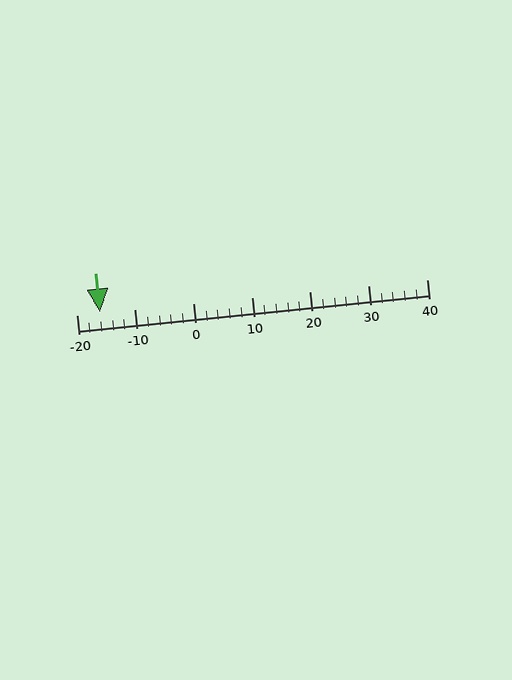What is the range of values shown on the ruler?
The ruler shows values from -20 to 40.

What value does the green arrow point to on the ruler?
The green arrow points to approximately -16.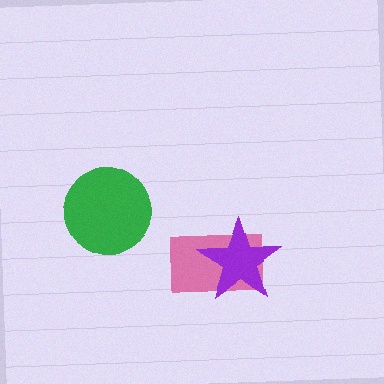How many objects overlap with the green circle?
0 objects overlap with the green circle.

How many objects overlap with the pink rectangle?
1 object overlaps with the pink rectangle.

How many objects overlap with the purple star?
1 object overlaps with the purple star.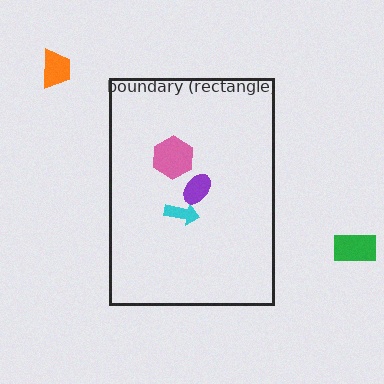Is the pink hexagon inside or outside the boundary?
Inside.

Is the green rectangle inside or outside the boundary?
Outside.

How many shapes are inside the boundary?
3 inside, 2 outside.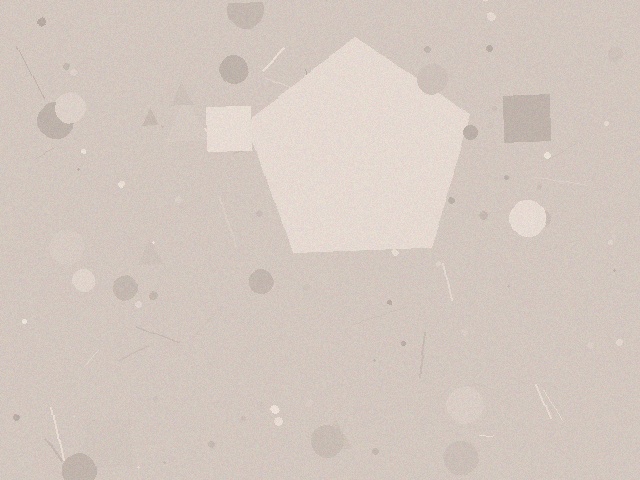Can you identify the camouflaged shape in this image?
The camouflaged shape is a pentagon.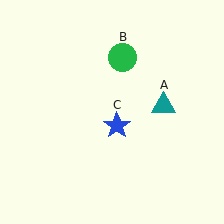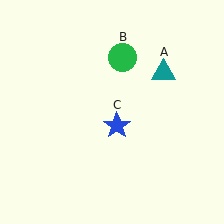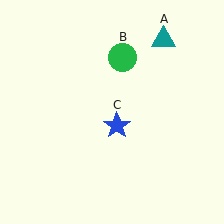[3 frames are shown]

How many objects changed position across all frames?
1 object changed position: teal triangle (object A).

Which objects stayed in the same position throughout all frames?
Green circle (object B) and blue star (object C) remained stationary.